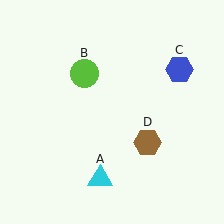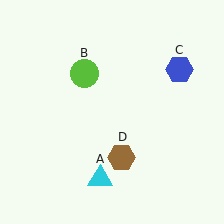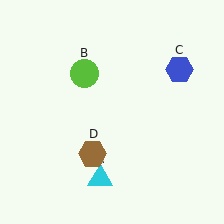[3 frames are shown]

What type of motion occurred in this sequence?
The brown hexagon (object D) rotated clockwise around the center of the scene.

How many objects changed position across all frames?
1 object changed position: brown hexagon (object D).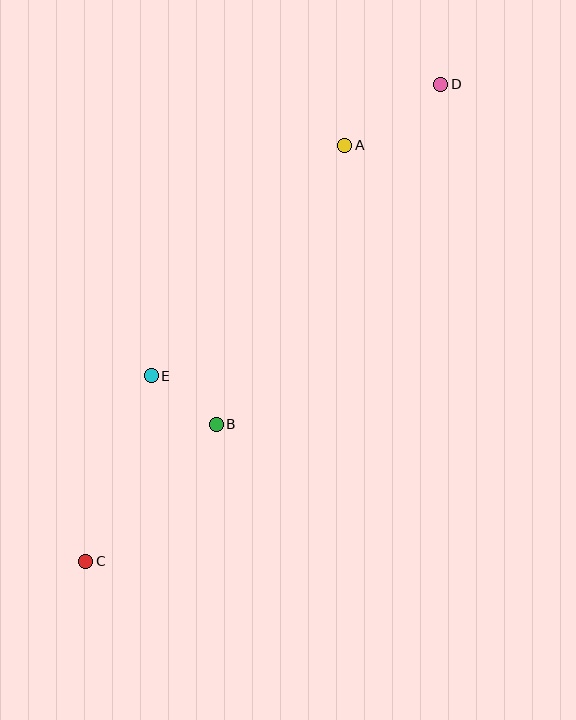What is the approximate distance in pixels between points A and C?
The distance between A and C is approximately 490 pixels.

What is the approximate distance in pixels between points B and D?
The distance between B and D is approximately 408 pixels.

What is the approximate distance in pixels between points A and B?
The distance between A and B is approximately 307 pixels.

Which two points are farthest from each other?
Points C and D are farthest from each other.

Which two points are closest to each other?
Points B and E are closest to each other.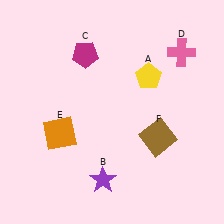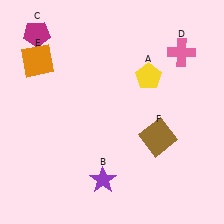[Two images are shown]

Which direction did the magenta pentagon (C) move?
The magenta pentagon (C) moved left.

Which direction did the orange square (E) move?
The orange square (E) moved up.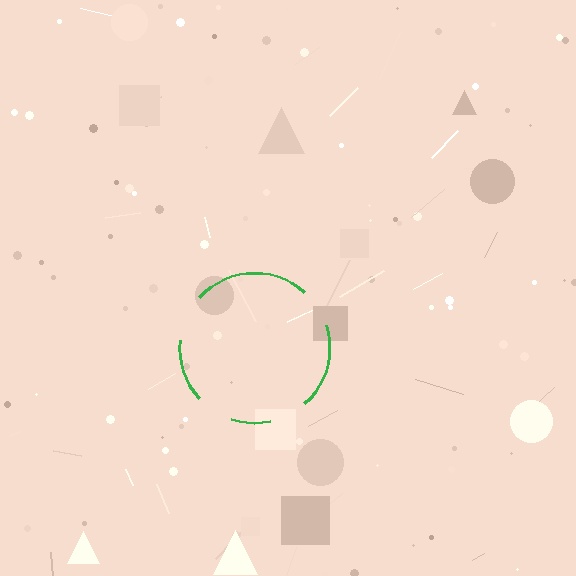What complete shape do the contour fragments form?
The contour fragments form a circle.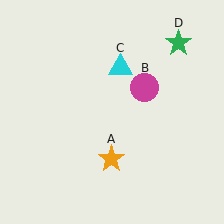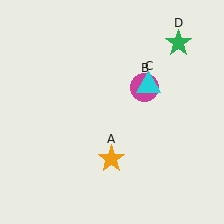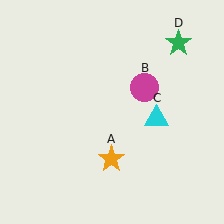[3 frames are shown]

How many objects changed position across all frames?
1 object changed position: cyan triangle (object C).